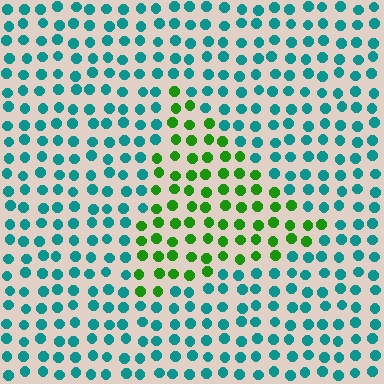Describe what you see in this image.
The image is filled with small teal elements in a uniform arrangement. A triangle-shaped region is visible where the elements are tinted to a slightly different hue, forming a subtle color boundary.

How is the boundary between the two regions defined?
The boundary is defined purely by a slight shift in hue (about 63 degrees). Spacing, size, and orientation are identical on both sides.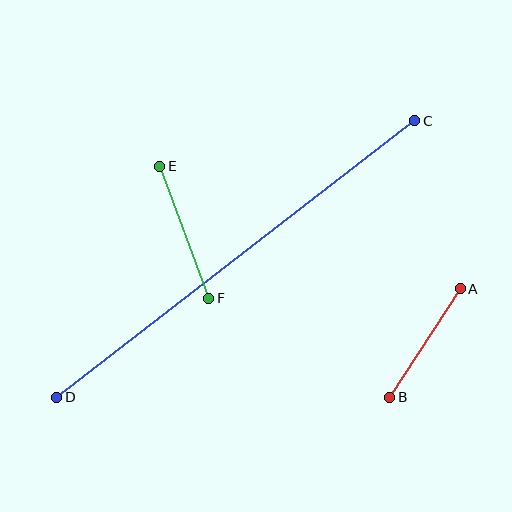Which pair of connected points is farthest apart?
Points C and D are farthest apart.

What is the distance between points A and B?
The distance is approximately 129 pixels.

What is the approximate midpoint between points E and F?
The midpoint is at approximately (184, 232) pixels.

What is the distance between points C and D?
The distance is approximately 452 pixels.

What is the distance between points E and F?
The distance is approximately 141 pixels.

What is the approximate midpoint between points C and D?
The midpoint is at approximately (236, 259) pixels.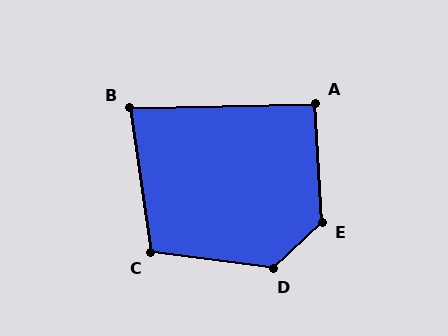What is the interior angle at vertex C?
Approximately 106 degrees (obtuse).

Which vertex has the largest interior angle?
E, at approximately 130 degrees.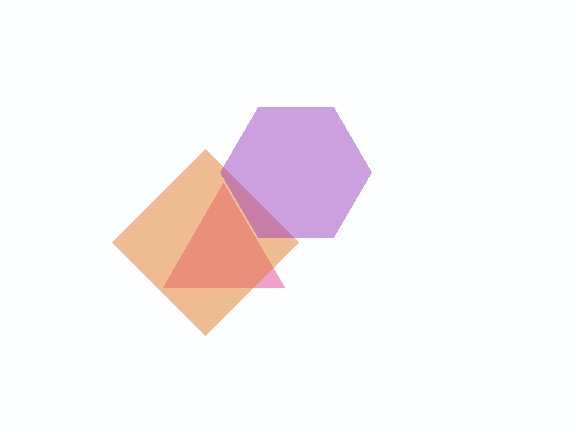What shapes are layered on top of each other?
The layered shapes are: a pink triangle, an orange diamond, a purple hexagon.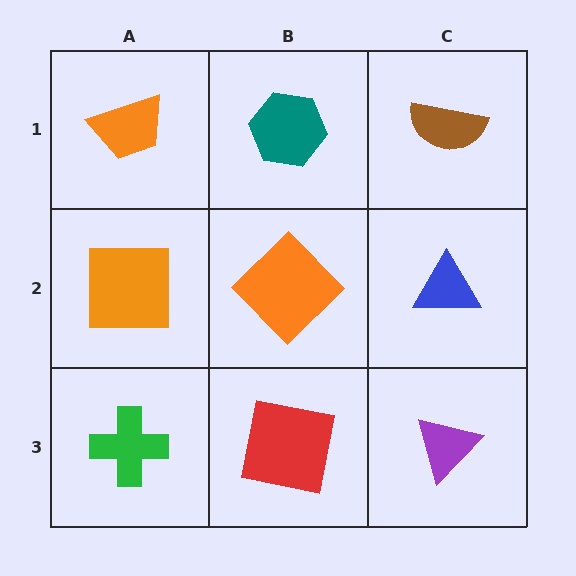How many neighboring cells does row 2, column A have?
3.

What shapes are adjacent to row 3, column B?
An orange diamond (row 2, column B), a green cross (row 3, column A), a purple triangle (row 3, column C).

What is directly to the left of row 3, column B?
A green cross.